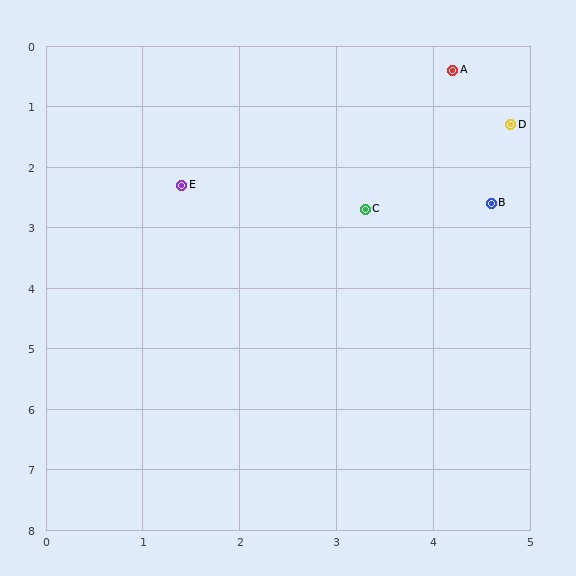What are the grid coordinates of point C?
Point C is at approximately (3.3, 2.7).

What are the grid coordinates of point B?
Point B is at approximately (4.6, 2.6).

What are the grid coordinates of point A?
Point A is at approximately (4.2, 0.4).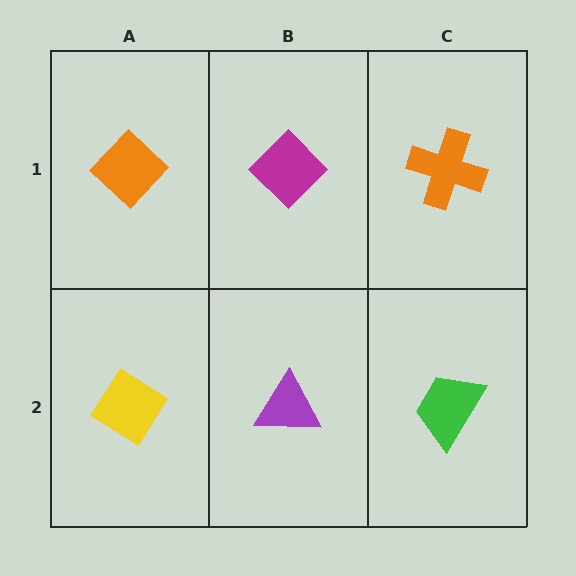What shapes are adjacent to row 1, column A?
A yellow diamond (row 2, column A), a magenta diamond (row 1, column B).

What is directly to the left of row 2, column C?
A purple triangle.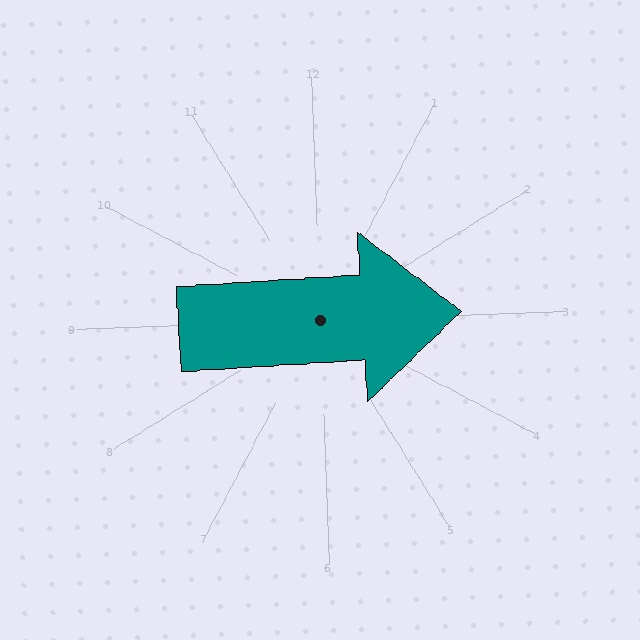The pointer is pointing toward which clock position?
Roughly 3 o'clock.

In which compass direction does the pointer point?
East.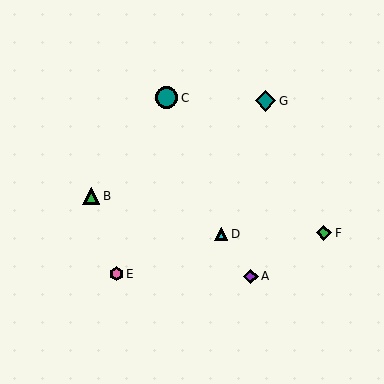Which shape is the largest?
The teal circle (labeled C) is the largest.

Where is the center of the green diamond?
The center of the green diamond is at (324, 233).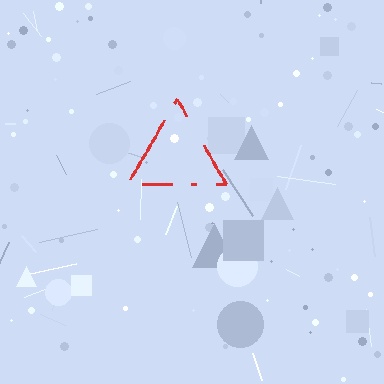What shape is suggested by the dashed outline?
The dashed outline suggests a triangle.